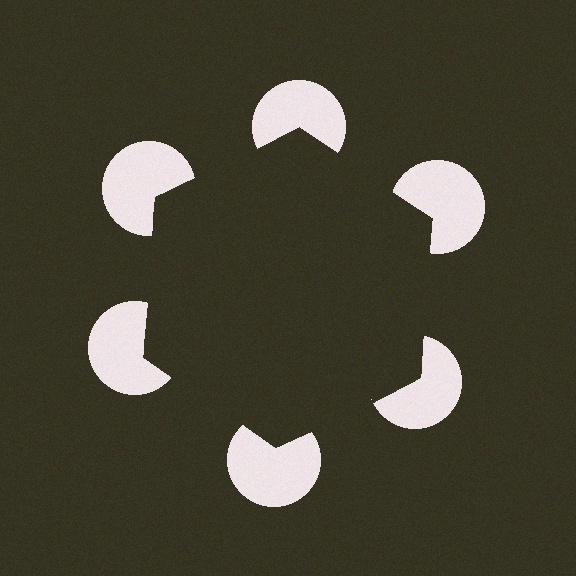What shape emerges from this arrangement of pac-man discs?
An illusory hexagon — its edges are inferred from the aligned wedge cuts in the pac-man discs, not physically drawn.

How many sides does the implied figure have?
6 sides.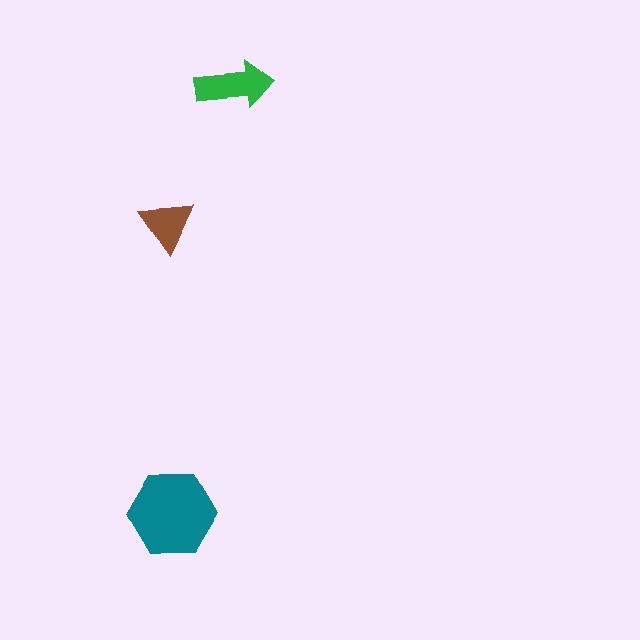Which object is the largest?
The teal hexagon.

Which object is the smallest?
The brown triangle.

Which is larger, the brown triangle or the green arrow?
The green arrow.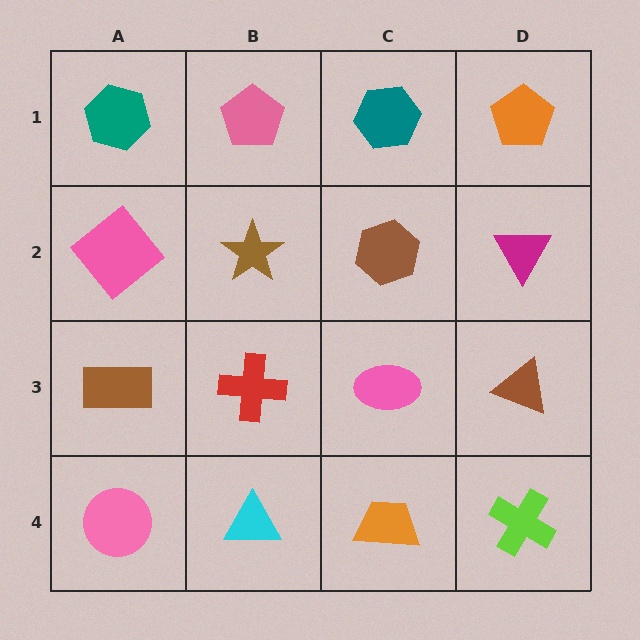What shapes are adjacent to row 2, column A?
A teal hexagon (row 1, column A), a brown rectangle (row 3, column A), a brown star (row 2, column B).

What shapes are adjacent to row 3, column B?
A brown star (row 2, column B), a cyan triangle (row 4, column B), a brown rectangle (row 3, column A), a pink ellipse (row 3, column C).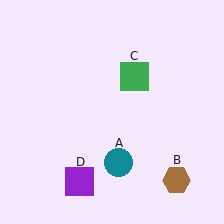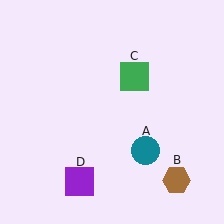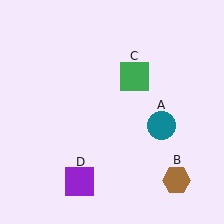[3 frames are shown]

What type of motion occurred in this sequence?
The teal circle (object A) rotated counterclockwise around the center of the scene.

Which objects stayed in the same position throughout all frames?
Brown hexagon (object B) and green square (object C) and purple square (object D) remained stationary.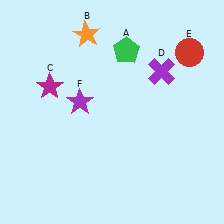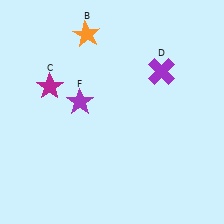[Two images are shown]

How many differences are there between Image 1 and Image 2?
There are 2 differences between the two images.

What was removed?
The green pentagon (A), the red circle (E) were removed in Image 2.